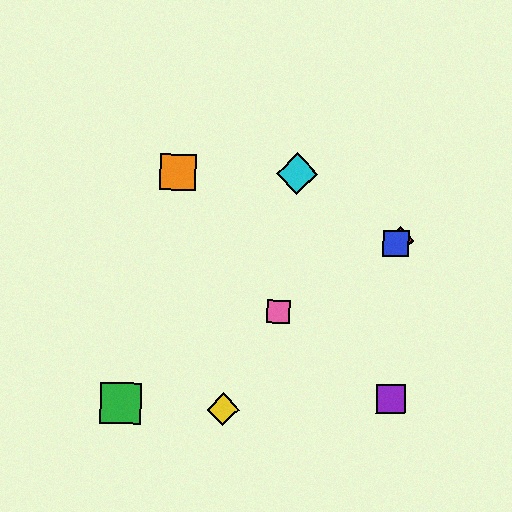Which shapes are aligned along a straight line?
The red diamond, the blue square, the green square, the pink square are aligned along a straight line.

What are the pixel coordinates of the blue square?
The blue square is at (396, 243).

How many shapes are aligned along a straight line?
4 shapes (the red diamond, the blue square, the green square, the pink square) are aligned along a straight line.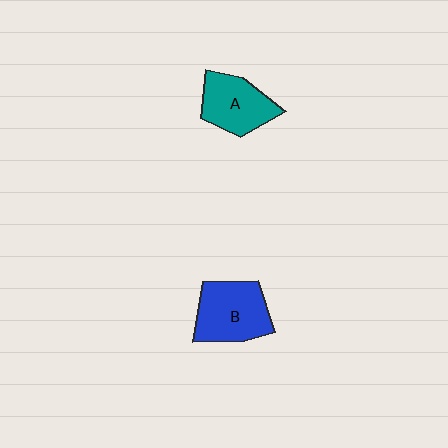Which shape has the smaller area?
Shape A (teal).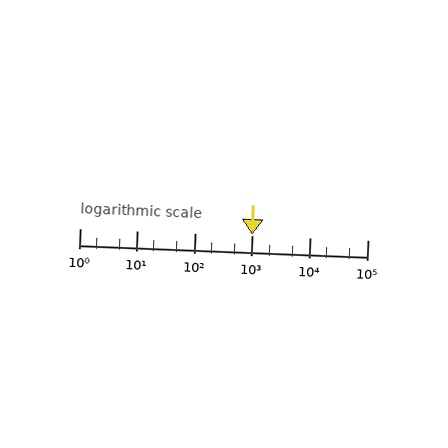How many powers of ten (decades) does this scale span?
The scale spans 5 decades, from 1 to 100000.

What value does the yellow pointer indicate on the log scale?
The pointer indicates approximately 990.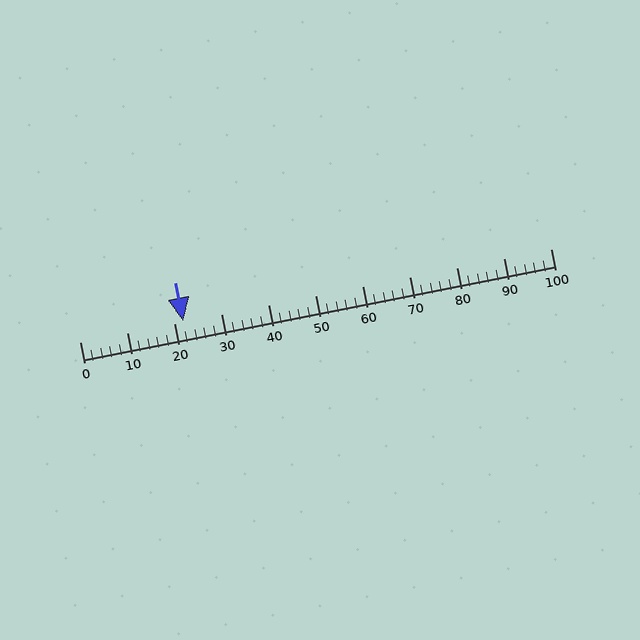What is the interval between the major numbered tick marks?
The major tick marks are spaced 10 units apart.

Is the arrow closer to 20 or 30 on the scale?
The arrow is closer to 20.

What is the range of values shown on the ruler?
The ruler shows values from 0 to 100.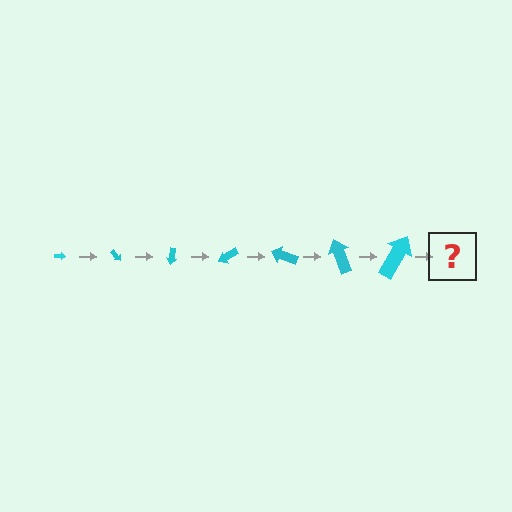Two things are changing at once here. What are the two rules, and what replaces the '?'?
The two rules are that the arrow grows larger each step and it rotates 50 degrees each step. The '?' should be an arrow, larger than the previous one and rotated 350 degrees from the start.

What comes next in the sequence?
The next element should be an arrow, larger than the previous one and rotated 350 degrees from the start.